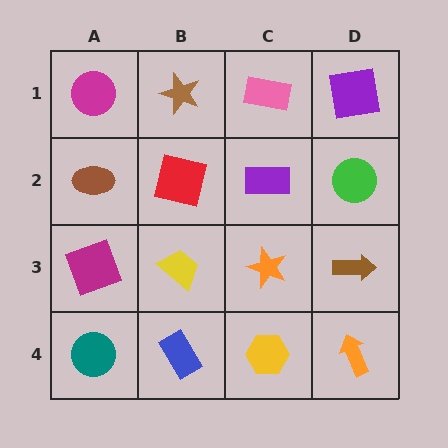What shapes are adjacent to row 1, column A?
A brown ellipse (row 2, column A), a brown star (row 1, column B).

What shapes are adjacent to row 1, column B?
A red square (row 2, column B), a magenta circle (row 1, column A), a pink rectangle (row 1, column C).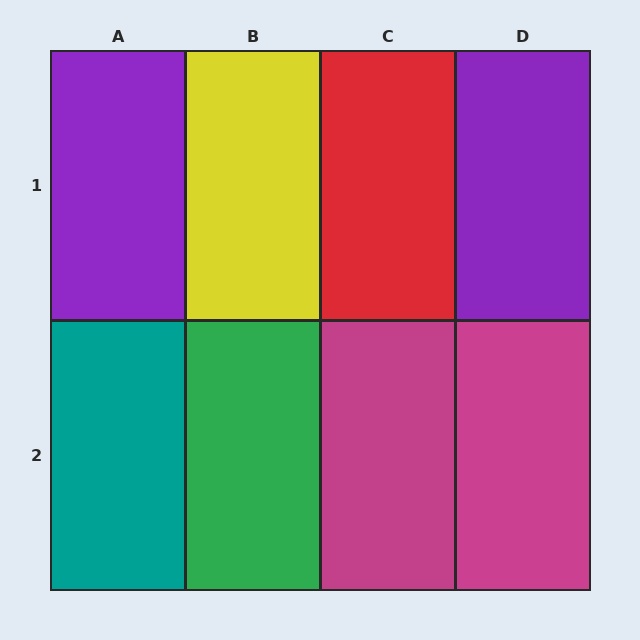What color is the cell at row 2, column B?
Green.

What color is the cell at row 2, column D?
Magenta.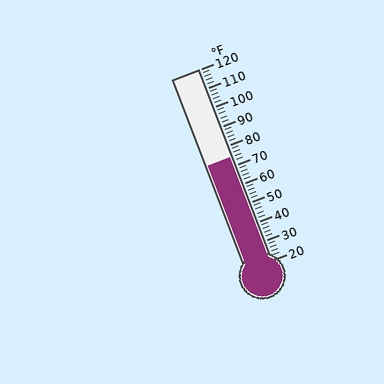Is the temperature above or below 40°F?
The temperature is above 40°F.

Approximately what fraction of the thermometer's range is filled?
The thermometer is filled to approximately 55% of its range.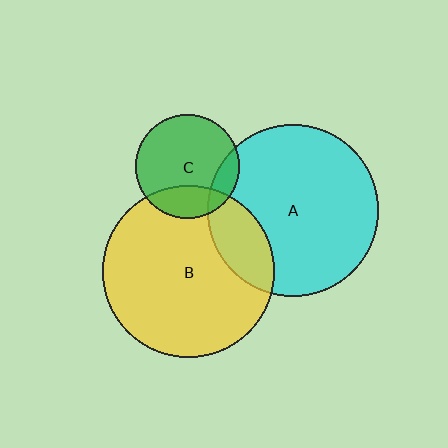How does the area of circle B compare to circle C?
Approximately 2.7 times.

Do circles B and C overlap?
Yes.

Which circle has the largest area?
Circle B (yellow).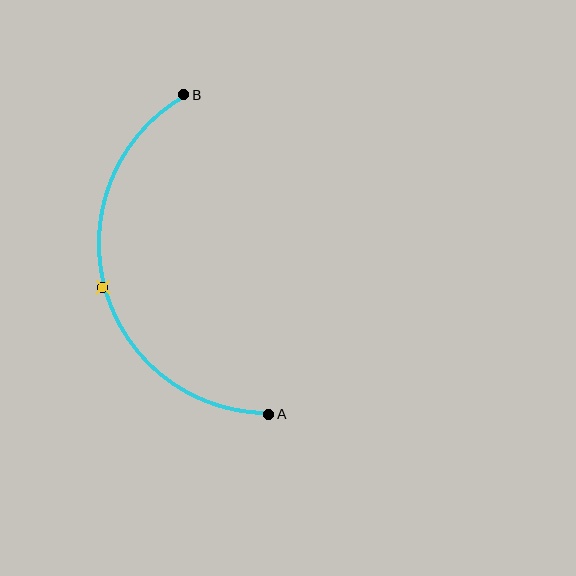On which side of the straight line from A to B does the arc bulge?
The arc bulges to the left of the straight line connecting A and B.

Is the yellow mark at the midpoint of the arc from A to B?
Yes. The yellow mark lies on the arc at equal arc-length from both A and B — it is the arc midpoint.